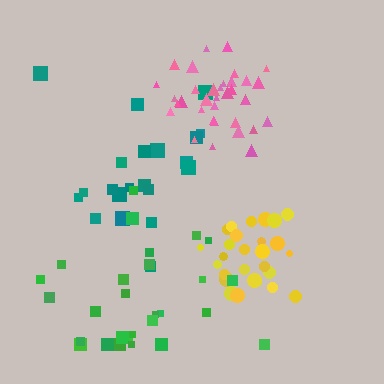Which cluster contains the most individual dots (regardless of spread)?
Pink (35).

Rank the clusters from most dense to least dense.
pink, yellow, green, teal.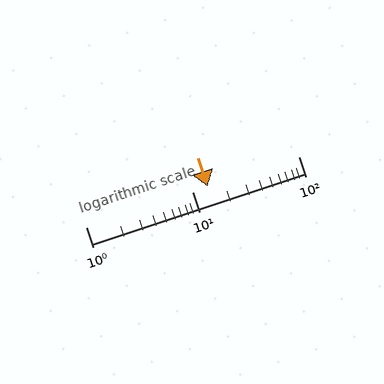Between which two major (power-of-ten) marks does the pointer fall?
The pointer is between 10 and 100.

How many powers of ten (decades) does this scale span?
The scale spans 2 decades, from 1 to 100.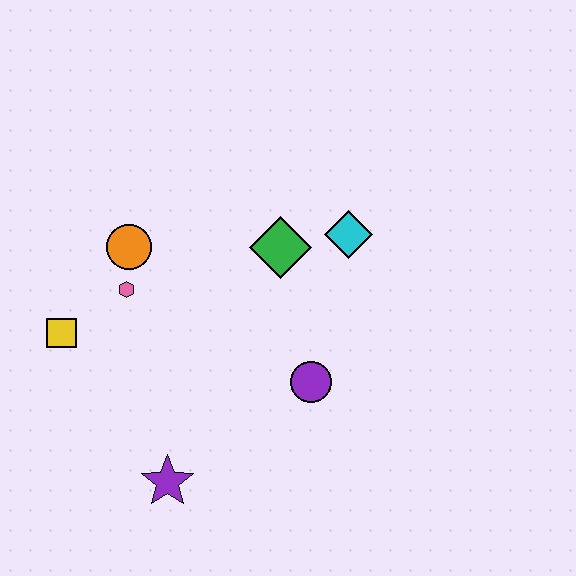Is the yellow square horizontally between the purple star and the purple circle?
No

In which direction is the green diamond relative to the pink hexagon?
The green diamond is to the right of the pink hexagon.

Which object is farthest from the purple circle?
The yellow square is farthest from the purple circle.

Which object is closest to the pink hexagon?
The orange circle is closest to the pink hexagon.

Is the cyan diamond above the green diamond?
Yes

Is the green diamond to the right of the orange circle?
Yes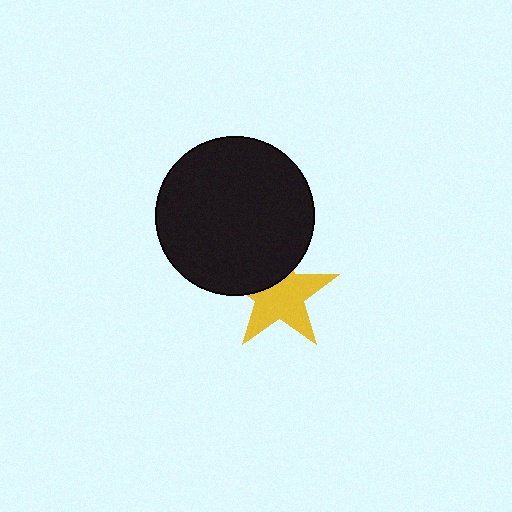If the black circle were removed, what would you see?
You would see the complete yellow star.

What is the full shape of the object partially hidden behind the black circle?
The partially hidden object is a yellow star.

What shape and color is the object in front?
The object in front is a black circle.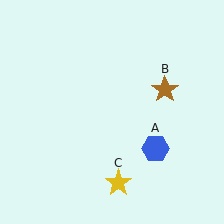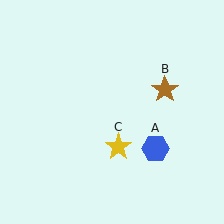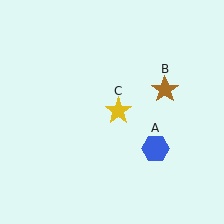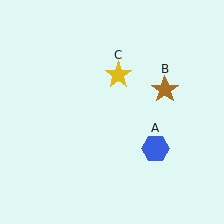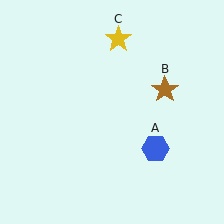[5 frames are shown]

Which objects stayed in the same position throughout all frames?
Blue hexagon (object A) and brown star (object B) remained stationary.